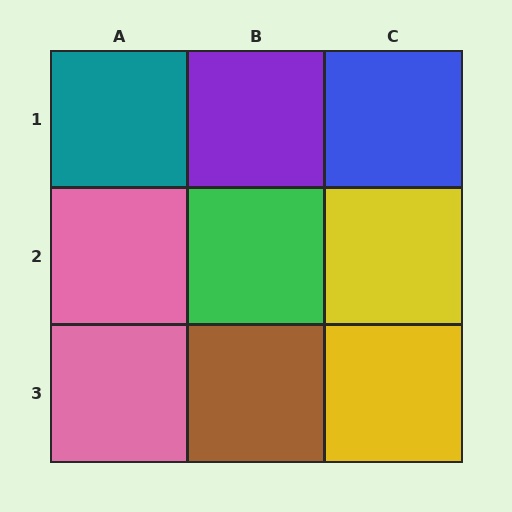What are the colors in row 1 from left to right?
Teal, purple, blue.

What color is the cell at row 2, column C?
Yellow.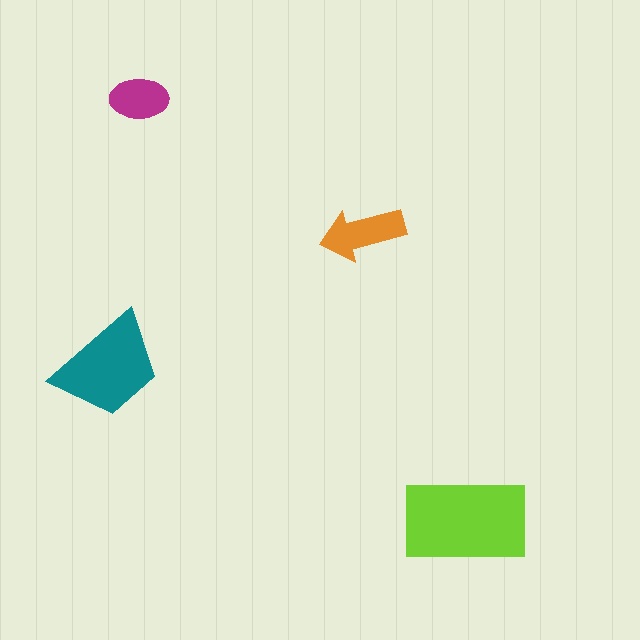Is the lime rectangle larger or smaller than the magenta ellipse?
Larger.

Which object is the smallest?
The magenta ellipse.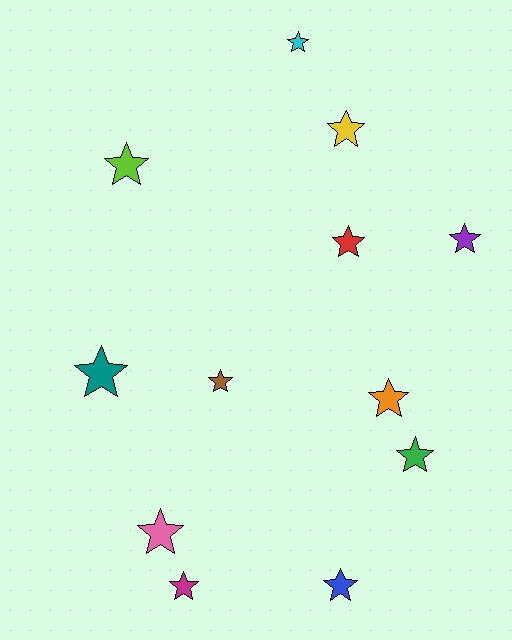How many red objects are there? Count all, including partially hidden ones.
There is 1 red object.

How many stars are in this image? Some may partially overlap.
There are 12 stars.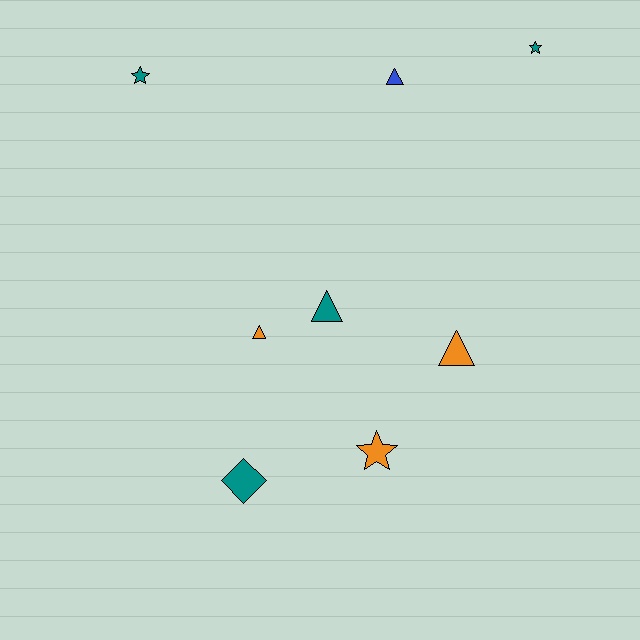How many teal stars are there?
There are 2 teal stars.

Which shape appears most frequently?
Triangle, with 4 objects.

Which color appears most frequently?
Teal, with 4 objects.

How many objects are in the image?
There are 8 objects.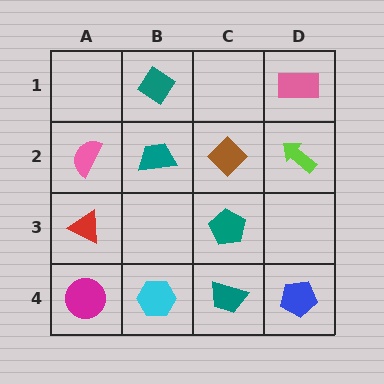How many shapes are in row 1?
2 shapes.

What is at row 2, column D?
A lime arrow.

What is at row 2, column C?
A brown diamond.